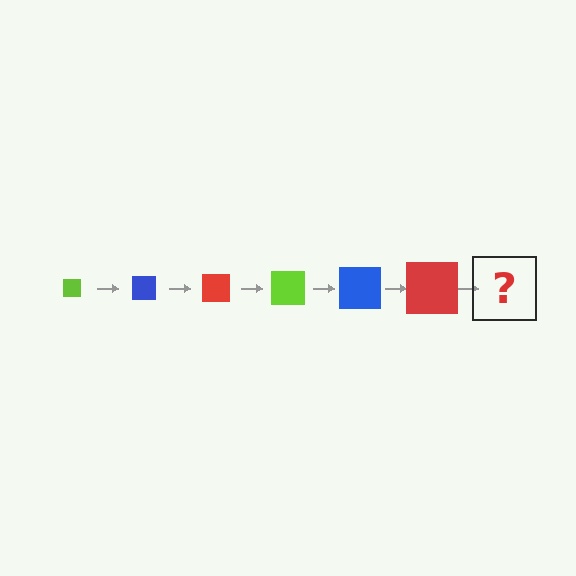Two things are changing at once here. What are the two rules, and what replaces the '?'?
The two rules are that the square grows larger each step and the color cycles through lime, blue, and red. The '?' should be a lime square, larger than the previous one.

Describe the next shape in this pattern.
It should be a lime square, larger than the previous one.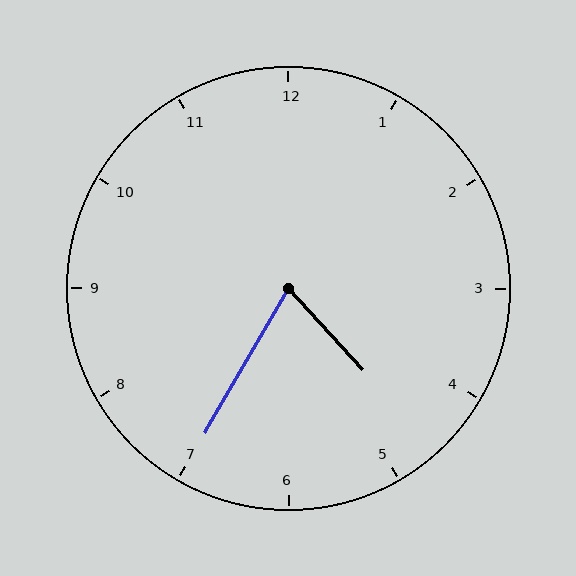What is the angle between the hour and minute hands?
Approximately 72 degrees.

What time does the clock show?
4:35.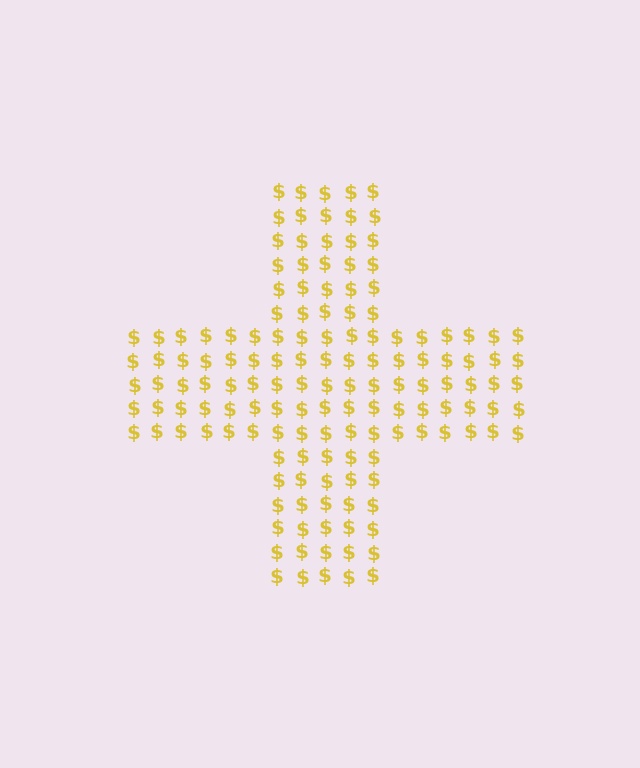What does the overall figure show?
The overall figure shows a cross.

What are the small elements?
The small elements are dollar signs.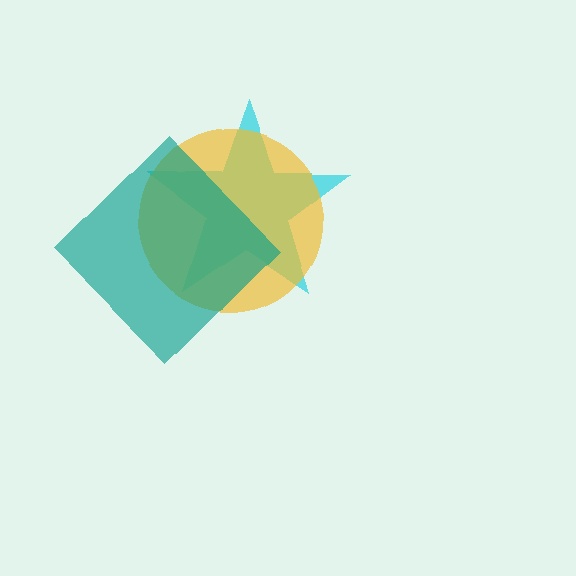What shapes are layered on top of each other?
The layered shapes are: a cyan star, a yellow circle, a teal diamond.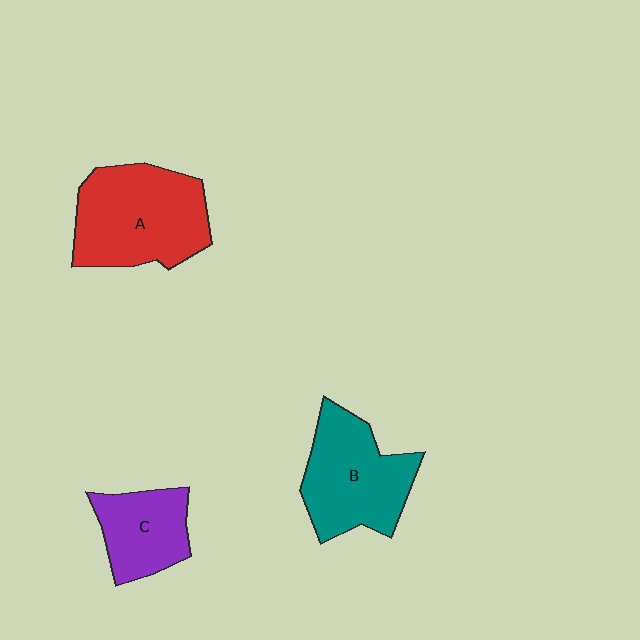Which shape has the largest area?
Shape A (red).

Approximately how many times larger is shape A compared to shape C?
Approximately 1.7 times.